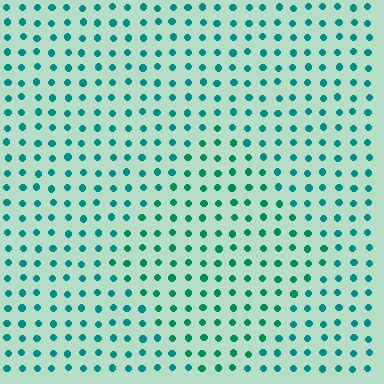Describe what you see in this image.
The image is filled with small teal elements in a uniform arrangement. A diamond-shaped region is visible where the elements are tinted to a slightly different hue, forming a subtle color boundary.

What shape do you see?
I see a diamond.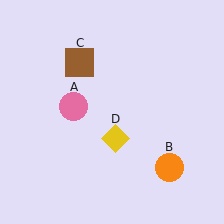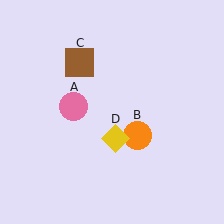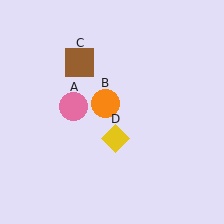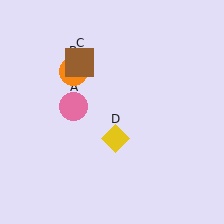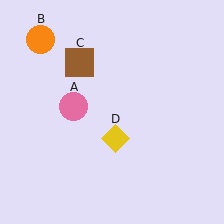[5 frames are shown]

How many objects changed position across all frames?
1 object changed position: orange circle (object B).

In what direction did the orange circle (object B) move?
The orange circle (object B) moved up and to the left.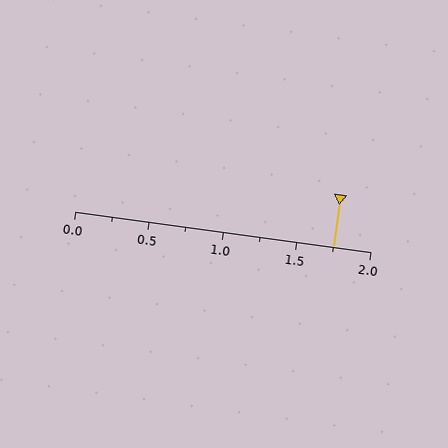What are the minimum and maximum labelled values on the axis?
The axis runs from 0.0 to 2.0.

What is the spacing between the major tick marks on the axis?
The major ticks are spaced 0.5 apart.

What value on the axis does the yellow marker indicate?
The marker indicates approximately 1.75.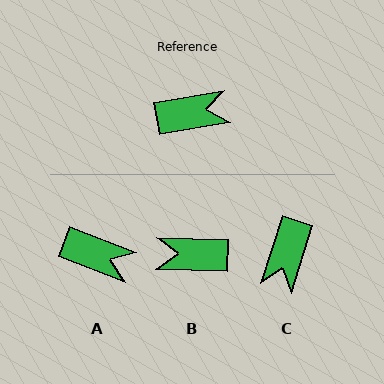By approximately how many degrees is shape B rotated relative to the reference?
Approximately 168 degrees counter-clockwise.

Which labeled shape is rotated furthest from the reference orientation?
B, about 168 degrees away.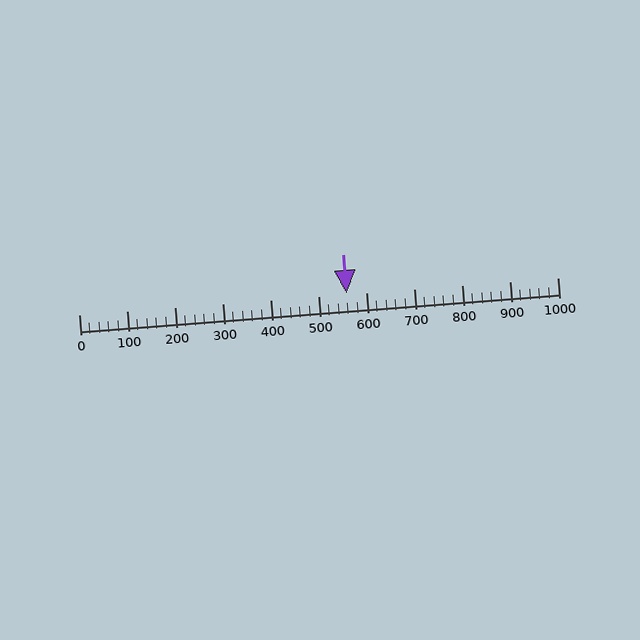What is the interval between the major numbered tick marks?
The major tick marks are spaced 100 units apart.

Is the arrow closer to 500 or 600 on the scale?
The arrow is closer to 600.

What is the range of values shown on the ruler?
The ruler shows values from 0 to 1000.